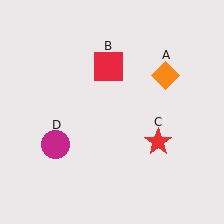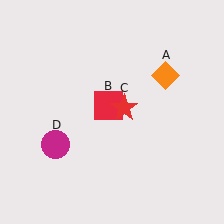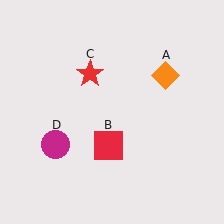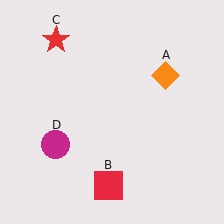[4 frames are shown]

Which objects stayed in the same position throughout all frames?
Orange diamond (object A) and magenta circle (object D) remained stationary.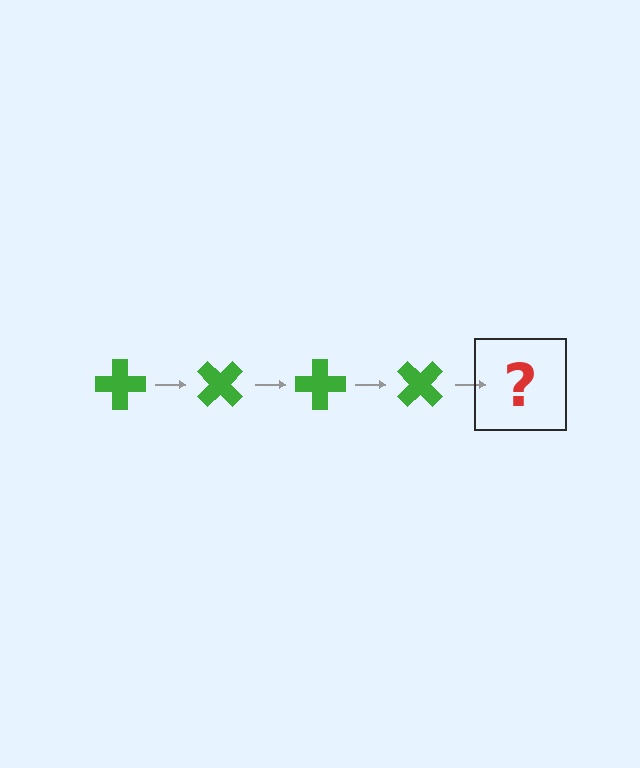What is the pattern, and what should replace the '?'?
The pattern is that the cross rotates 45 degrees each step. The '?' should be a green cross rotated 180 degrees.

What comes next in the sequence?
The next element should be a green cross rotated 180 degrees.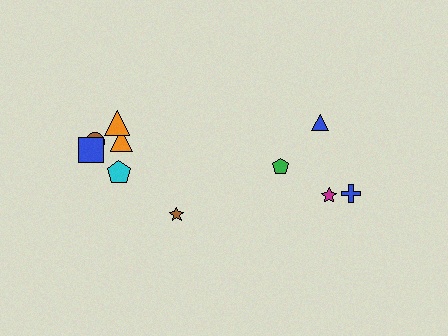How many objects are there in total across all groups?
There are 10 objects.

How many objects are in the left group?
There are 6 objects.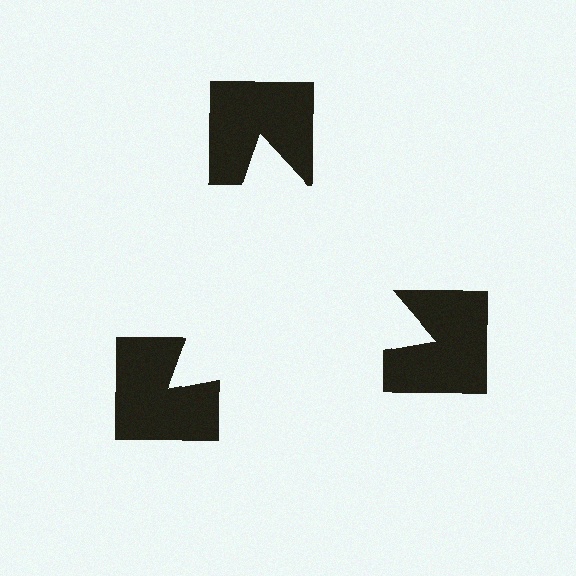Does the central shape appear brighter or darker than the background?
It typically appears slightly brighter than the background, even though no actual brightness change is drawn.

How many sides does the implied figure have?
3 sides.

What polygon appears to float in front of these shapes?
An illusory triangle — its edges are inferred from the aligned wedge cuts in the notched squares, not physically drawn.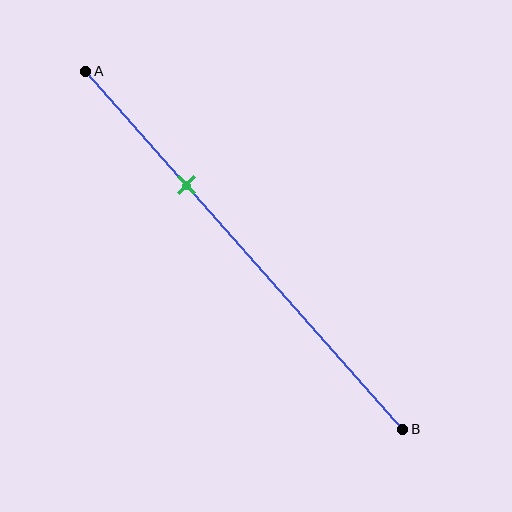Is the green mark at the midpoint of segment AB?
No, the mark is at about 30% from A, not at the 50% midpoint.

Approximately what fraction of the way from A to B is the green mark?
The green mark is approximately 30% of the way from A to B.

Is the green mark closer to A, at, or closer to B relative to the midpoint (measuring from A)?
The green mark is closer to point A than the midpoint of segment AB.